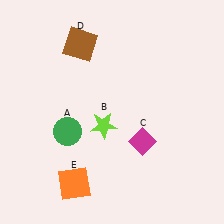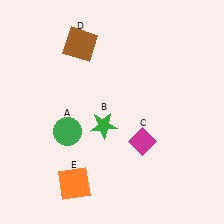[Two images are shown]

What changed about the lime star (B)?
In Image 1, B is lime. In Image 2, it changed to green.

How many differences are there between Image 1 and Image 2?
There is 1 difference between the two images.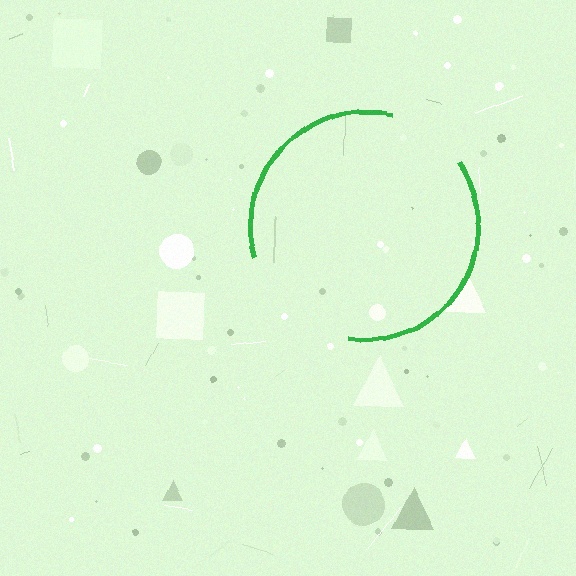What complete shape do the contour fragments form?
The contour fragments form a circle.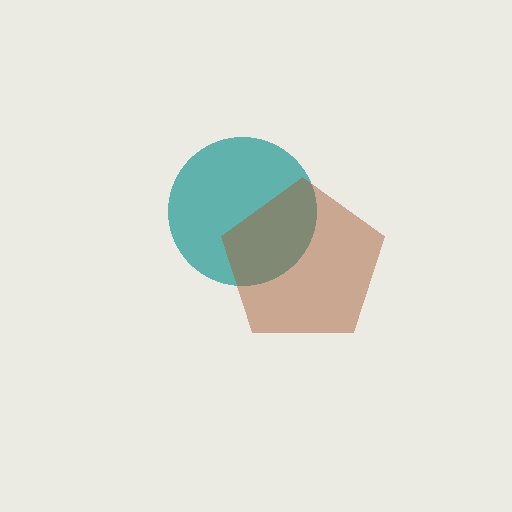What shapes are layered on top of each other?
The layered shapes are: a teal circle, a brown pentagon.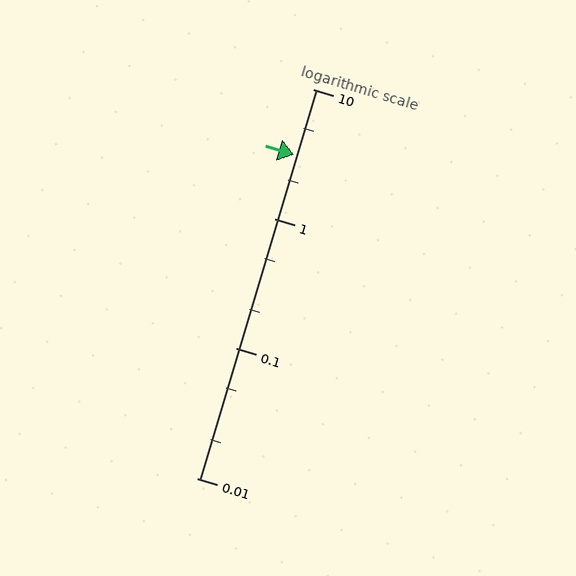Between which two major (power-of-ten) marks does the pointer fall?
The pointer is between 1 and 10.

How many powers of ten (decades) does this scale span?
The scale spans 3 decades, from 0.01 to 10.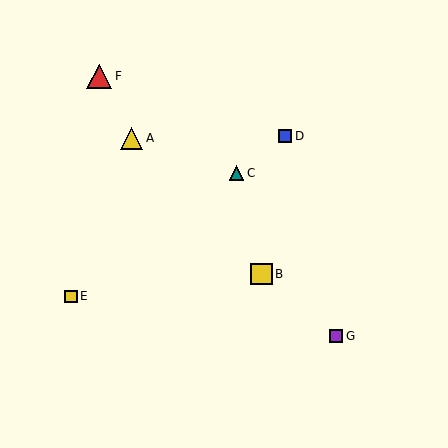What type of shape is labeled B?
Shape B is a yellow square.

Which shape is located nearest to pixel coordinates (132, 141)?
The yellow triangle (labeled A) at (131, 138) is nearest to that location.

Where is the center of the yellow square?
The center of the yellow square is at (262, 274).